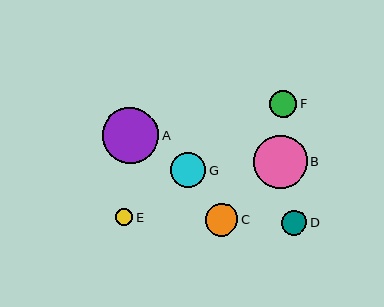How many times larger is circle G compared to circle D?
Circle G is approximately 1.4 times the size of circle D.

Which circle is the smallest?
Circle E is the smallest with a size of approximately 17 pixels.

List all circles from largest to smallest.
From largest to smallest: A, B, G, C, F, D, E.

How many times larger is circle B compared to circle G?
Circle B is approximately 1.5 times the size of circle G.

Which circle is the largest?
Circle A is the largest with a size of approximately 56 pixels.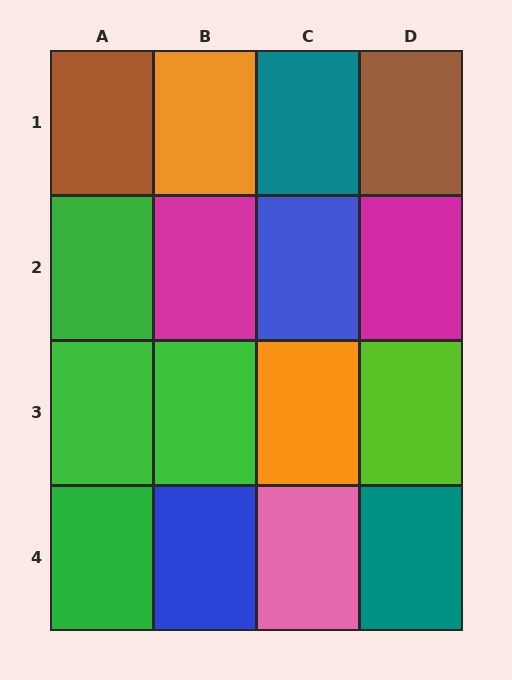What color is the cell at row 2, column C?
Blue.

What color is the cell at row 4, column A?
Green.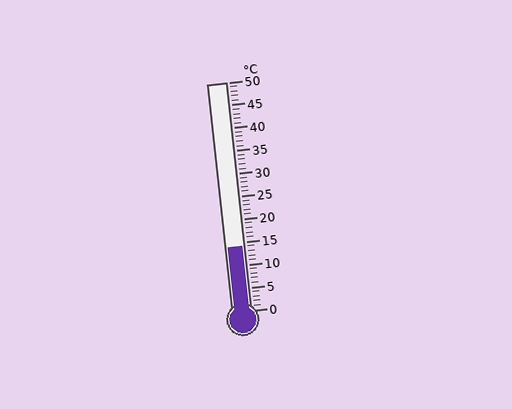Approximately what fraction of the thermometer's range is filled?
The thermometer is filled to approximately 30% of its range.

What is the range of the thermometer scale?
The thermometer scale ranges from 0°C to 50°C.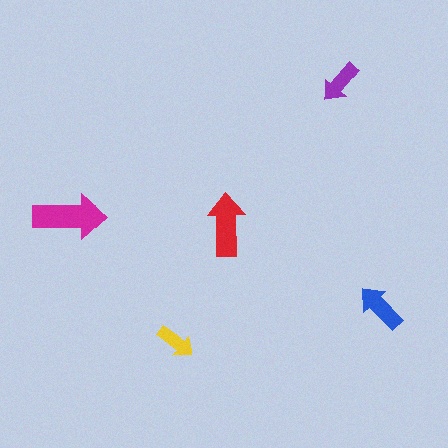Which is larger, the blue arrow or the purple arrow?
The blue one.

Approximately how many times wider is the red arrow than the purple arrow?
About 1.5 times wider.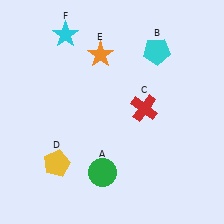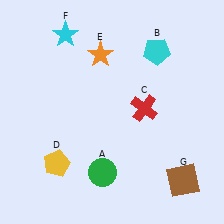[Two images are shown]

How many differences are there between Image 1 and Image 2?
There is 1 difference between the two images.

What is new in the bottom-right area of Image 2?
A brown square (G) was added in the bottom-right area of Image 2.